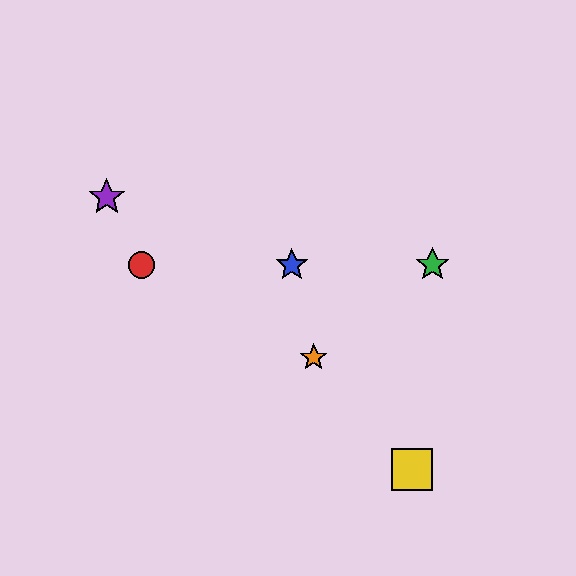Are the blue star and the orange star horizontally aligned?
No, the blue star is at y≈265 and the orange star is at y≈357.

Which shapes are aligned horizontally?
The red circle, the blue star, the green star are aligned horizontally.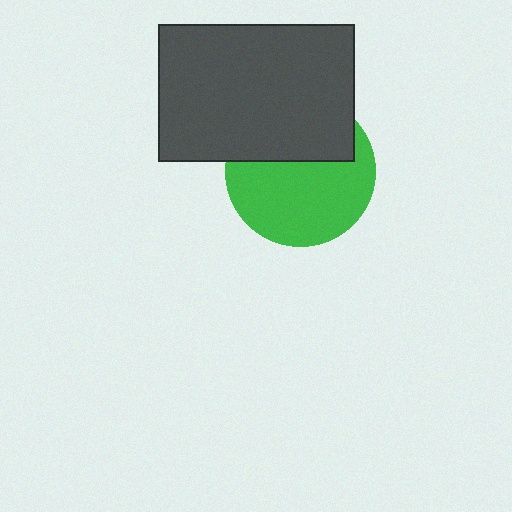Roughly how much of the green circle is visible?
About half of it is visible (roughly 61%).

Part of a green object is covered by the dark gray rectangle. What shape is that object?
It is a circle.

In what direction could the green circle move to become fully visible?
The green circle could move down. That would shift it out from behind the dark gray rectangle entirely.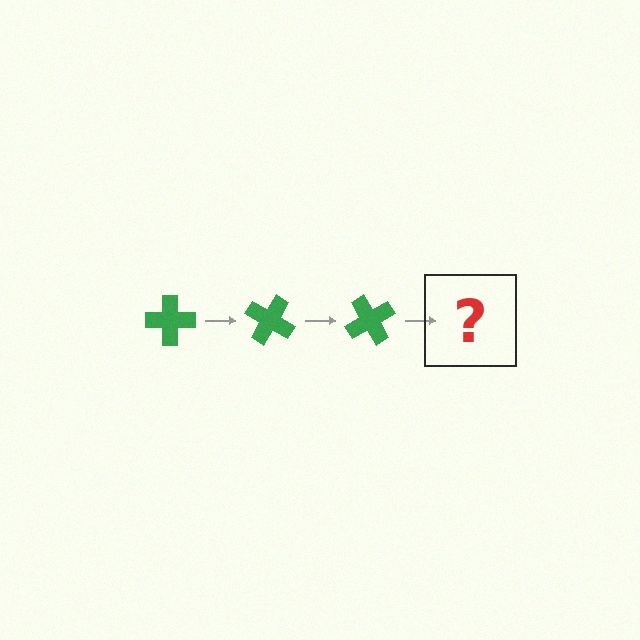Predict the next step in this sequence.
The next step is a green cross rotated 90 degrees.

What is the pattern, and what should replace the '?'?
The pattern is that the cross rotates 30 degrees each step. The '?' should be a green cross rotated 90 degrees.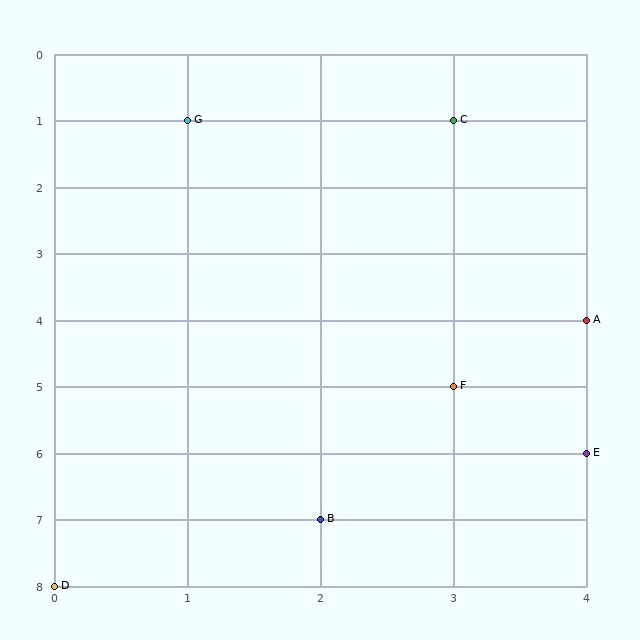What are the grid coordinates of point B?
Point B is at grid coordinates (2, 7).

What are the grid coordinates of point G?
Point G is at grid coordinates (1, 1).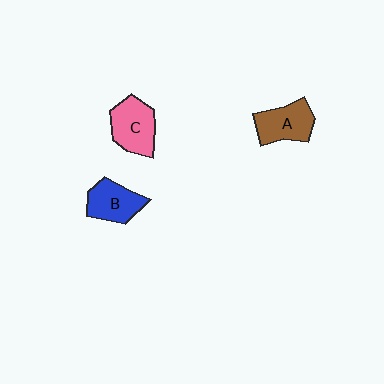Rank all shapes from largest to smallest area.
From largest to smallest: C (pink), A (brown), B (blue).